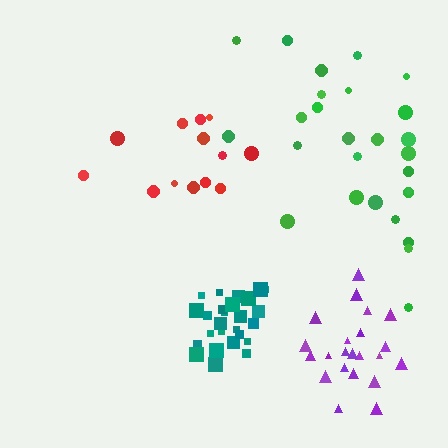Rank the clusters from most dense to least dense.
teal, purple, red, green.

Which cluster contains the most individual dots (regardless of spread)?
Teal (29).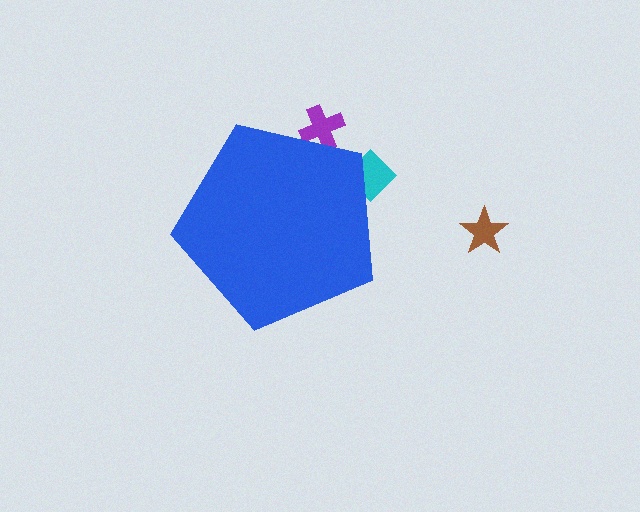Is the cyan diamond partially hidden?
Yes, the cyan diamond is partially hidden behind the blue pentagon.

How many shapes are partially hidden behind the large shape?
2 shapes are partially hidden.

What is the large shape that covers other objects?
A blue pentagon.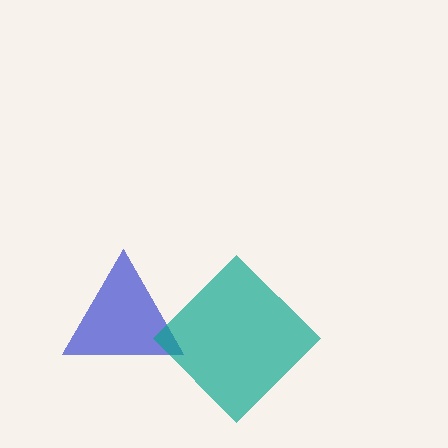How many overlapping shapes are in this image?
There are 2 overlapping shapes in the image.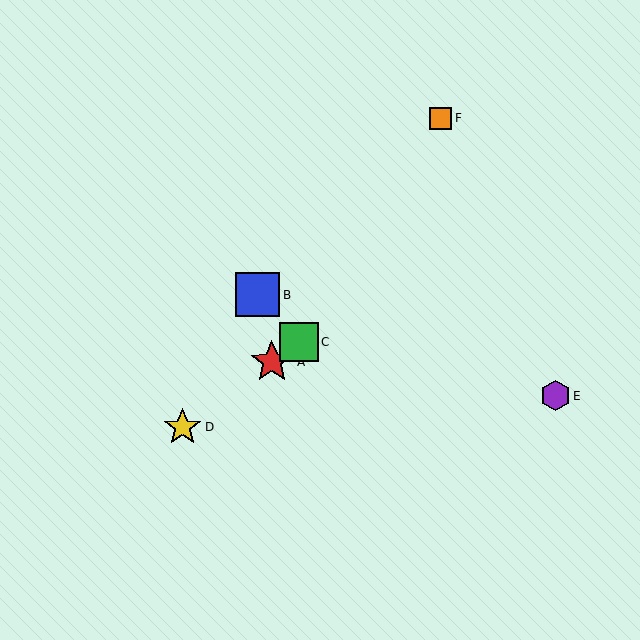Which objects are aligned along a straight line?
Objects A, C, D are aligned along a straight line.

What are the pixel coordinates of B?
Object B is at (258, 295).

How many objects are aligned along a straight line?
3 objects (A, C, D) are aligned along a straight line.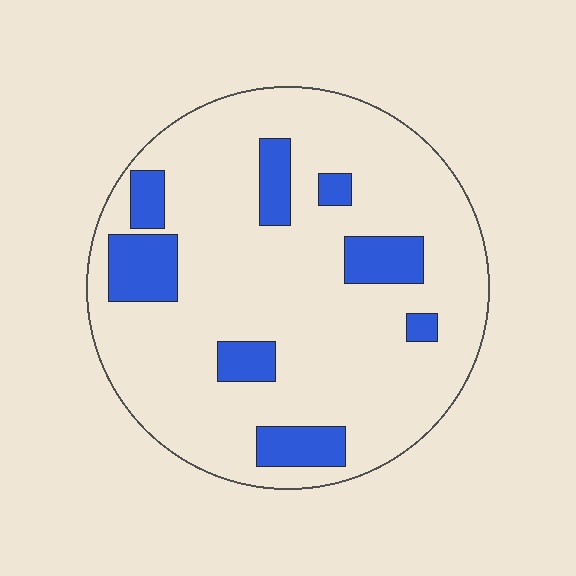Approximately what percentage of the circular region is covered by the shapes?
Approximately 15%.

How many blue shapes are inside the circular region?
8.